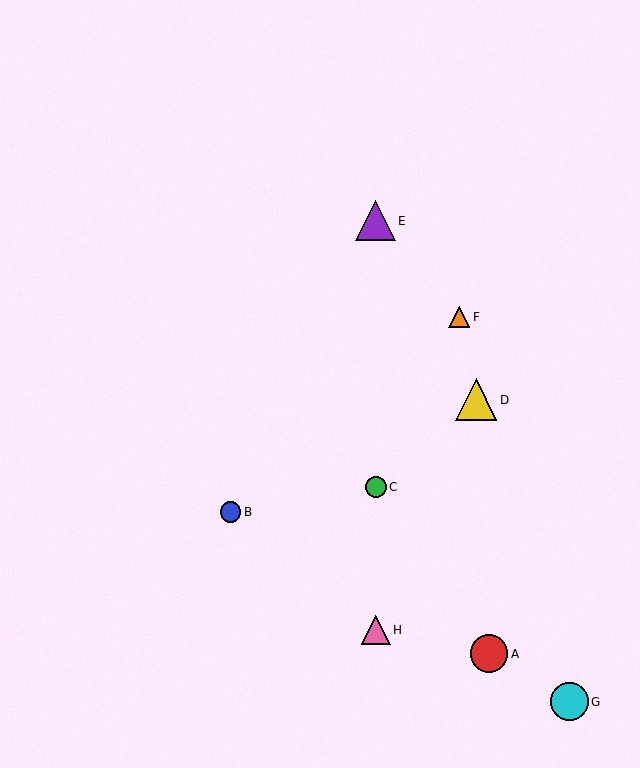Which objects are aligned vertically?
Objects C, E, H are aligned vertically.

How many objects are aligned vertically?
3 objects (C, E, H) are aligned vertically.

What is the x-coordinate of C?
Object C is at x≈376.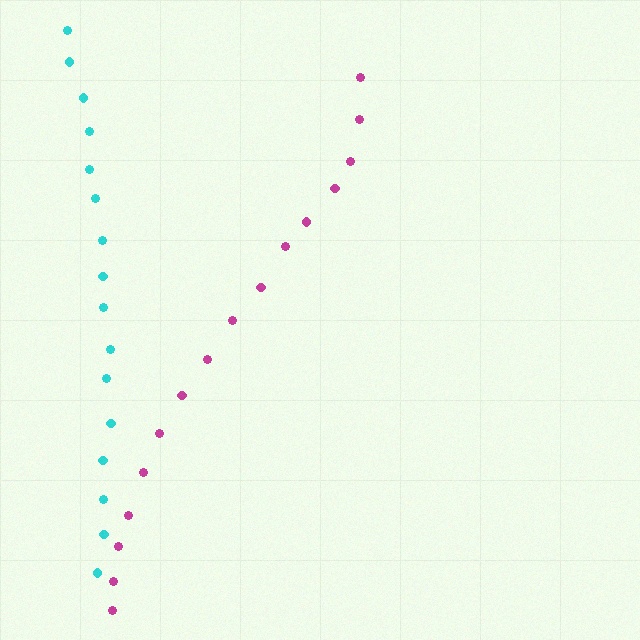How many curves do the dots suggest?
There are 2 distinct paths.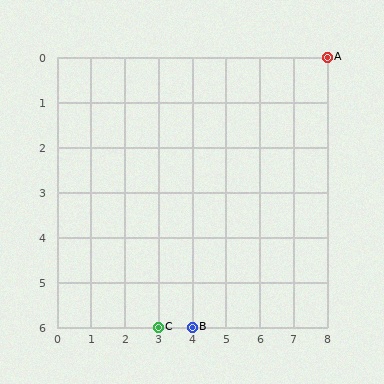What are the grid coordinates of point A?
Point A is at grid coordinates (8, 0).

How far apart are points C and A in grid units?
Points C and A are 5 columns and 6 rows apart (about 7.8 grid units diagonally).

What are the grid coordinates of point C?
Point C is at grid coordinates (3, 6).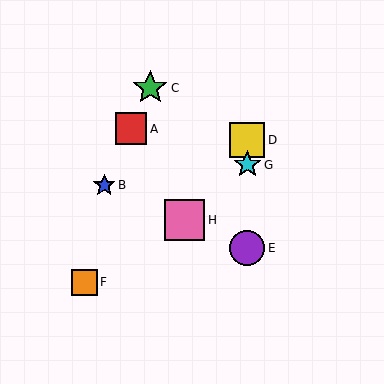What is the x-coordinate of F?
Object F is at x≈85.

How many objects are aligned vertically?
3 objects (D, E, G) are aligned vertically.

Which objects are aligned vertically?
Objects D, E, G are aligned vertically.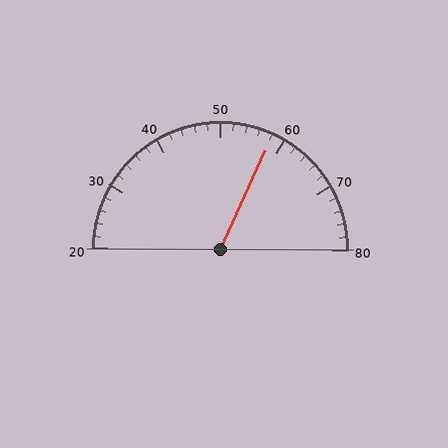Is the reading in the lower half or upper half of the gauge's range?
The reading is in the upper half of the range (20 to 80).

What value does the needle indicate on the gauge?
The needle indicates approximately 58.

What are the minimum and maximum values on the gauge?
The gauge ranges from 20 to 80.